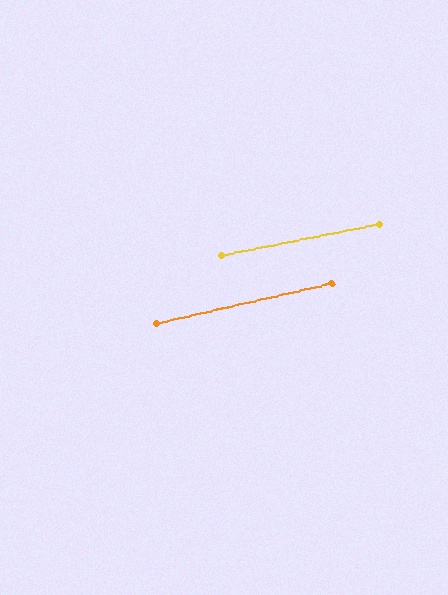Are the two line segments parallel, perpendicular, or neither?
Parallel — their directions differ by only 2.0°.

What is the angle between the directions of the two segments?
Approximately 2 degrees.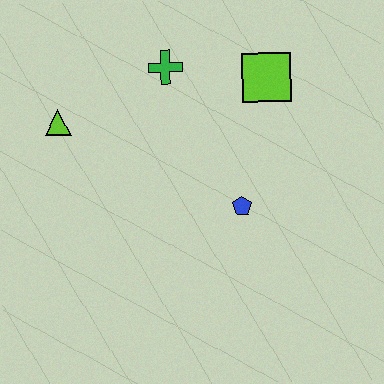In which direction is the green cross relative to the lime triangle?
The green cross is to the right of the lime triangle.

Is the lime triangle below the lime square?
Yes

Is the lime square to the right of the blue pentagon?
Yes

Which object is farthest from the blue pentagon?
The lime triangle is farthest from the blue pentagon.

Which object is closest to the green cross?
The lime square is closest to the green cross.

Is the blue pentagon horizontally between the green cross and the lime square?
Yes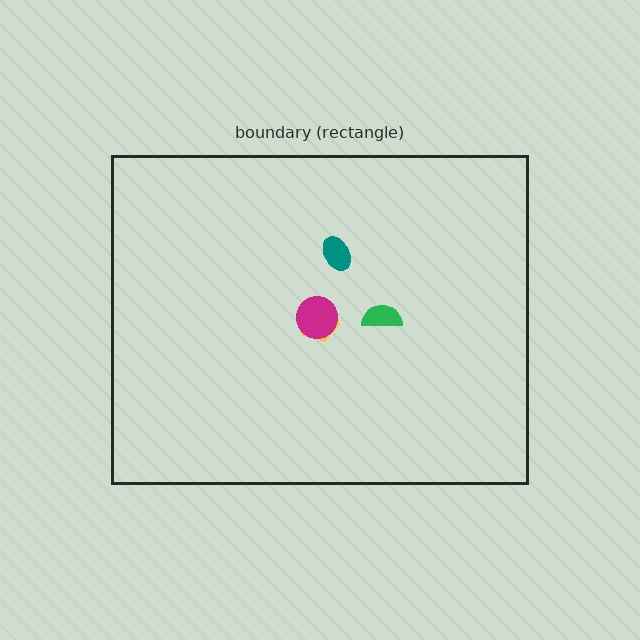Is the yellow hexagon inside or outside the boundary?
Inside.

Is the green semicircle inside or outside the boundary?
Inside.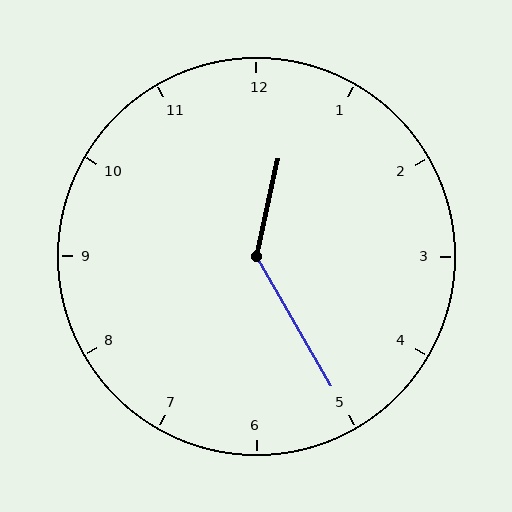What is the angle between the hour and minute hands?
Approximately 138 degrees.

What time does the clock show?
12:25.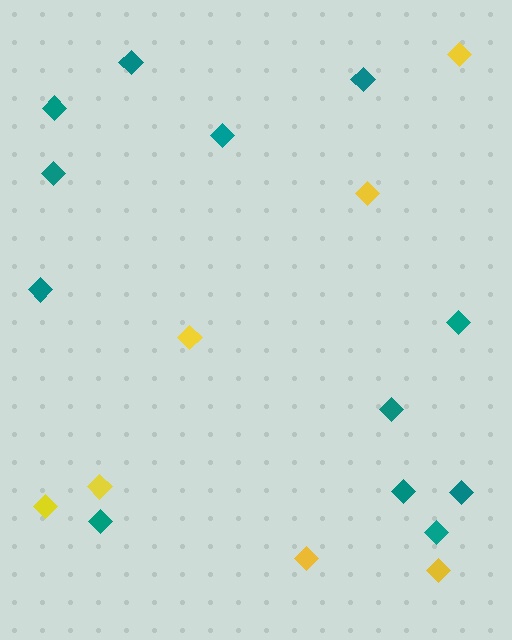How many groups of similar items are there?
There are 2 groups: one group of yellow diamonds (7) and one group of teal diamonds (12).